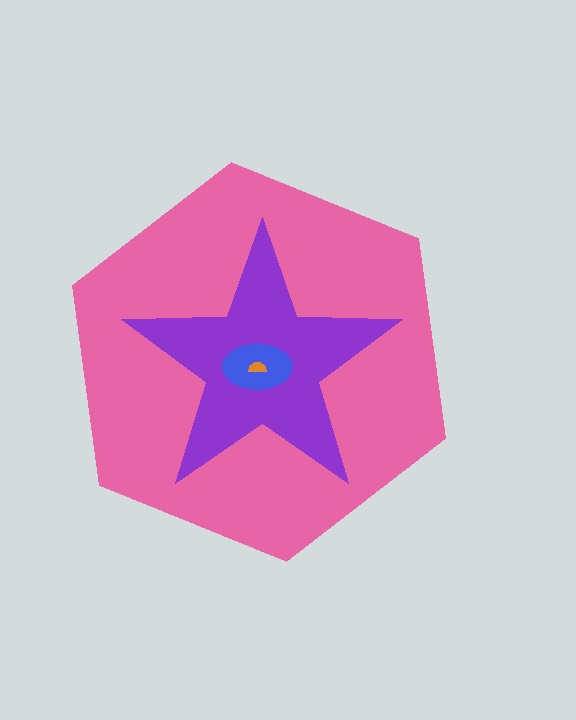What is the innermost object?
The orange semicircle.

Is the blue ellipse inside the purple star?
Yes.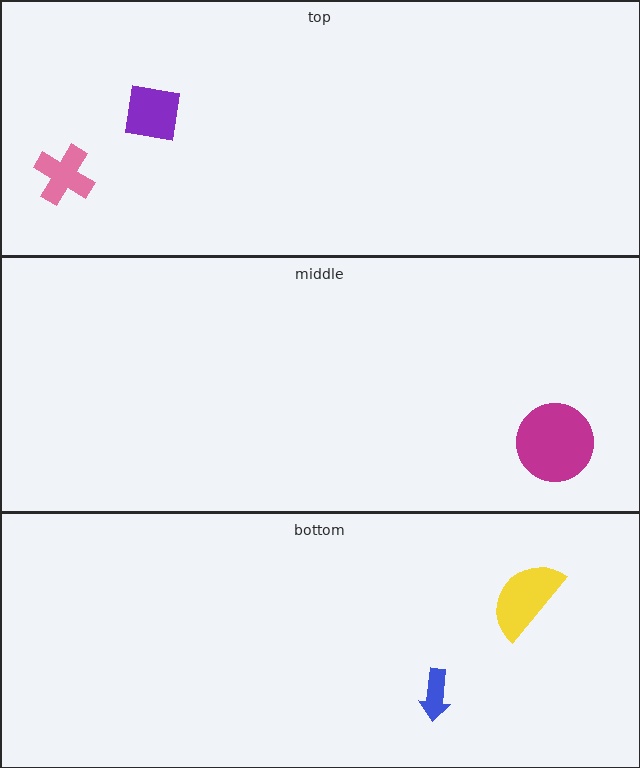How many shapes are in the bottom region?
2.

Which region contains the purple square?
The top region.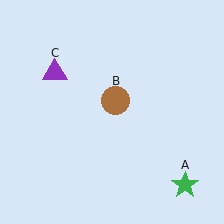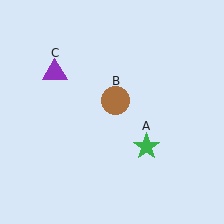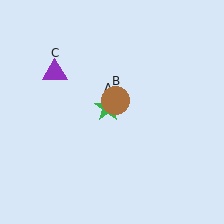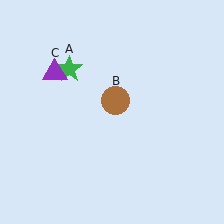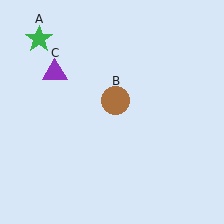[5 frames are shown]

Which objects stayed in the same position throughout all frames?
Brown circle (object B) and purple triangle (object C) remained stationary.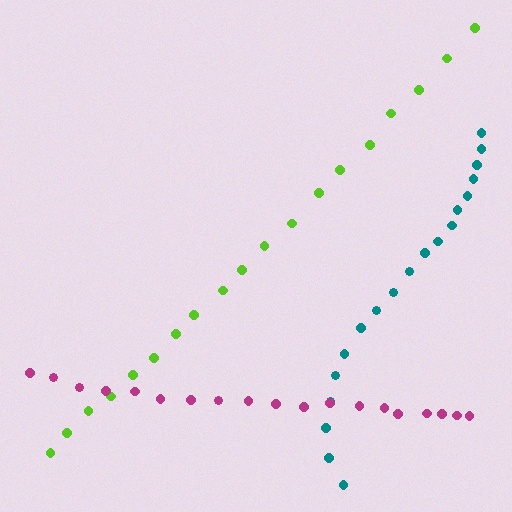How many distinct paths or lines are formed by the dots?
There are 3 distinct paths.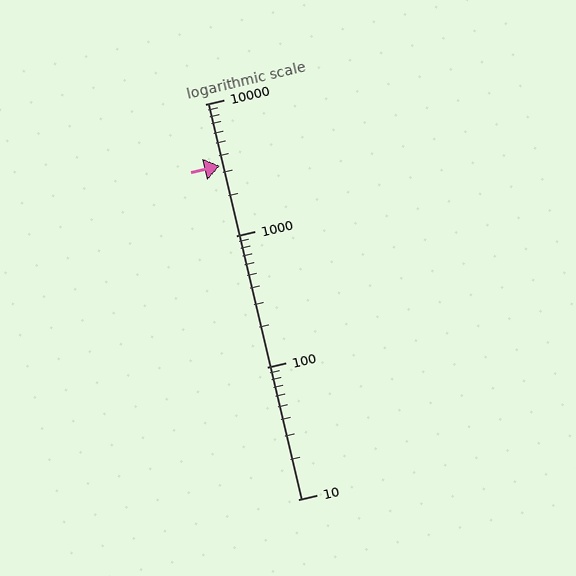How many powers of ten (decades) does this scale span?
The scale spans 3 decades, from 10 to 10000.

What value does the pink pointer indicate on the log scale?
The pointer indicates approximately 3400.